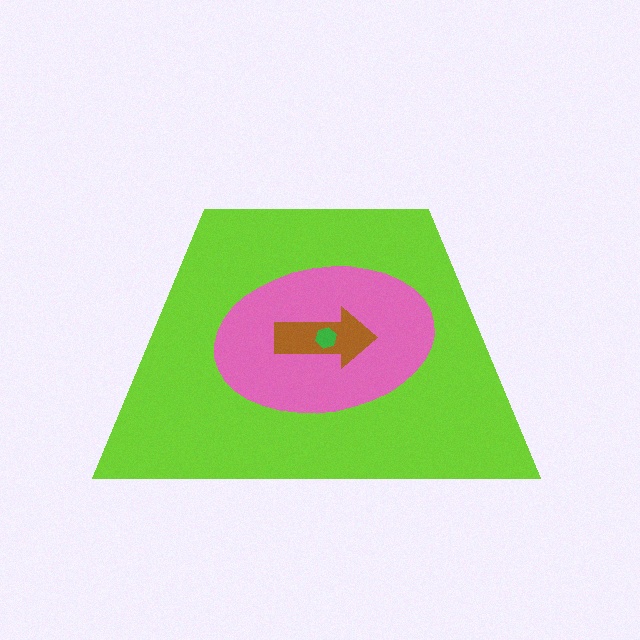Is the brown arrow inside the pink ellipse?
Yes.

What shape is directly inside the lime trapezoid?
The pink ellipse.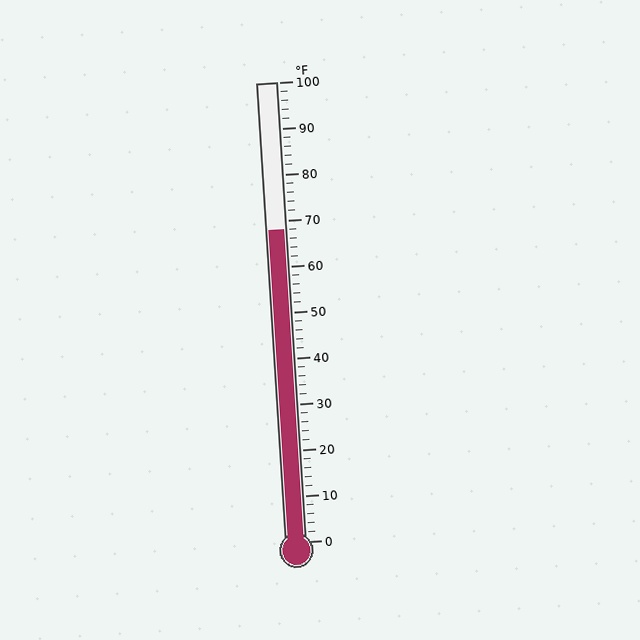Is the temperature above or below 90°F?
The temperature is below 90°F.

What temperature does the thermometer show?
The thermometer shows approximately 68°F.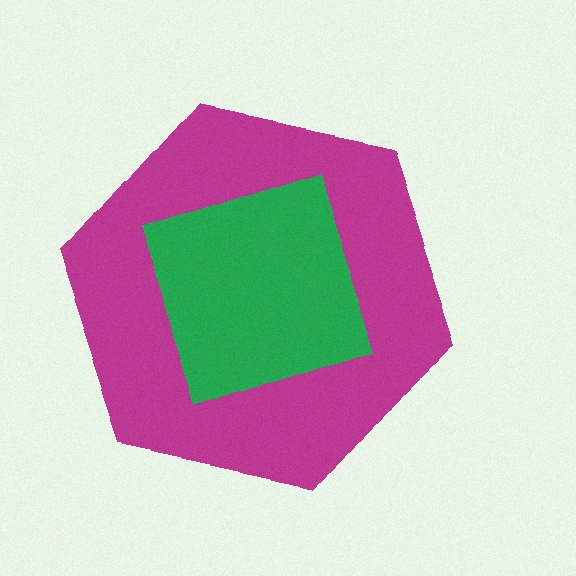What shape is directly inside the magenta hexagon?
The green diamond.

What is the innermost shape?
The green diamond.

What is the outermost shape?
The magenta hexagon.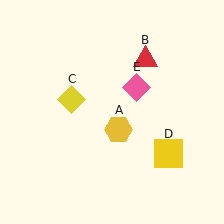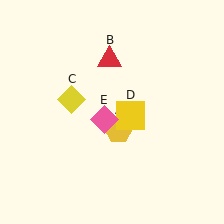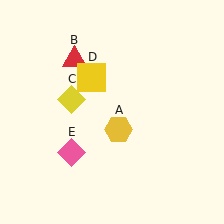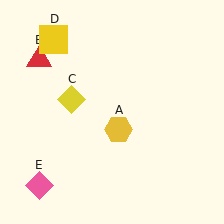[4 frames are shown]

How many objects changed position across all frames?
3 objects changed position: red triangle (object B), yellow square (object D), pink diamond (object E).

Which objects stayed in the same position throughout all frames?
Yellow hexagon (object A) and yellow diamond (object C) remained stationary.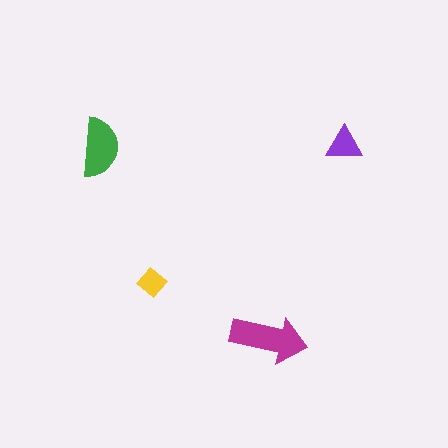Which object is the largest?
The magenta arrow.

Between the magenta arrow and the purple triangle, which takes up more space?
The magenta arrow.